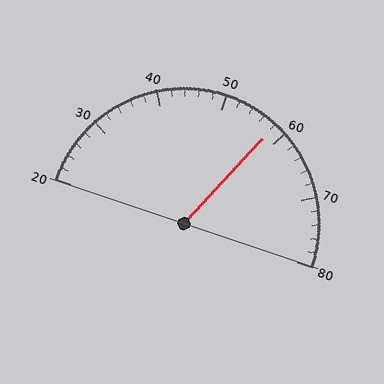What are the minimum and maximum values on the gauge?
The gauge ranges from 20 to 80.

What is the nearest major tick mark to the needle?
The nearest major tick mark is 60.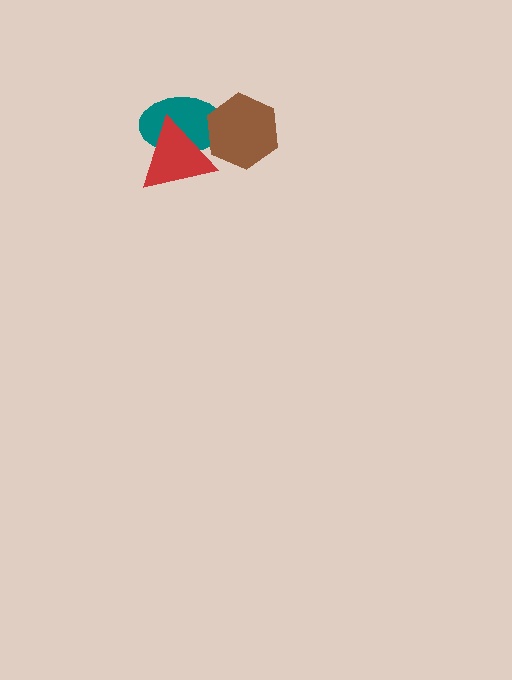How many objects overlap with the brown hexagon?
2 objects overlap with the brown hexagon.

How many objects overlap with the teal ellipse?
2 objects overlap with the teal ellipse.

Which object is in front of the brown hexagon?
The red triangle is in front of the brown hexagon.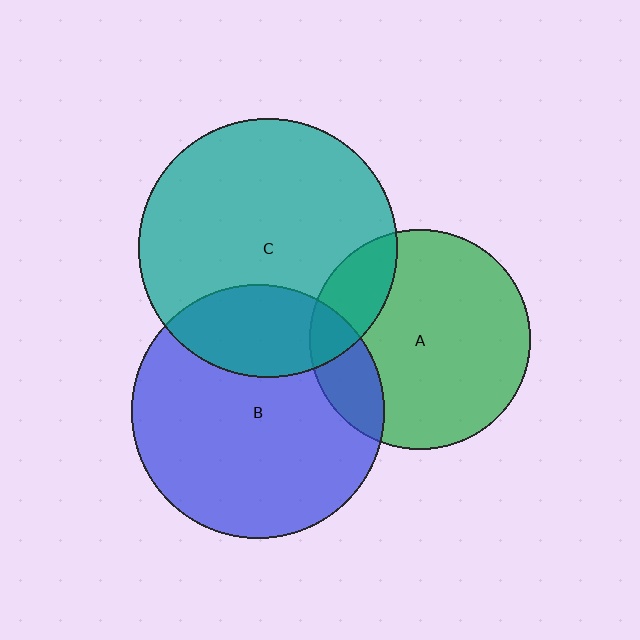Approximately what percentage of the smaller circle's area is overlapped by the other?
Approximately 25%.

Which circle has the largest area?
Circle C (teal).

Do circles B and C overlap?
Yes.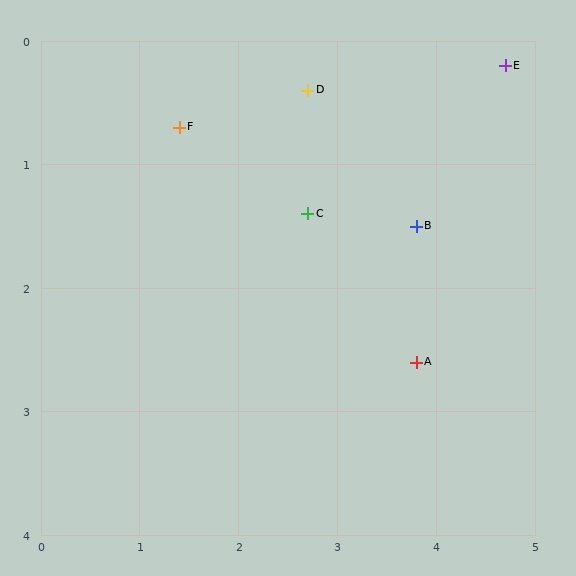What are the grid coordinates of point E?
Point E is at approximately (4.7, 0.2).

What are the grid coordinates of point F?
Point F is at approximately (1.4, 0.7).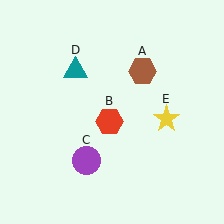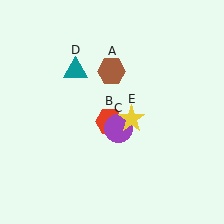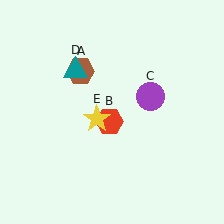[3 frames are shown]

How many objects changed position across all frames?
3 objects changed position: brown hexagon (object A), purple circle (object C), yellow star (object E).